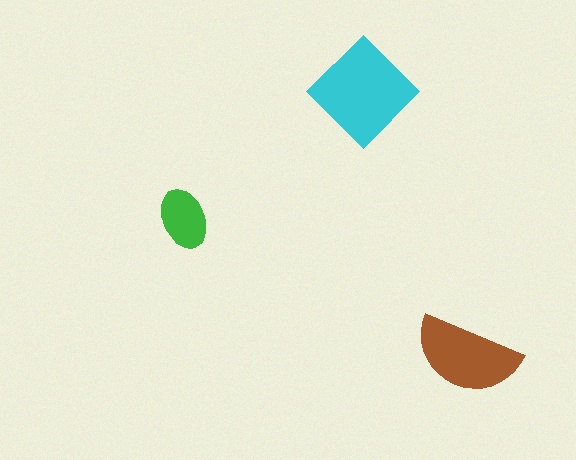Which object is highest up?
The cyan diamond is topmost.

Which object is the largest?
The cyan diamond.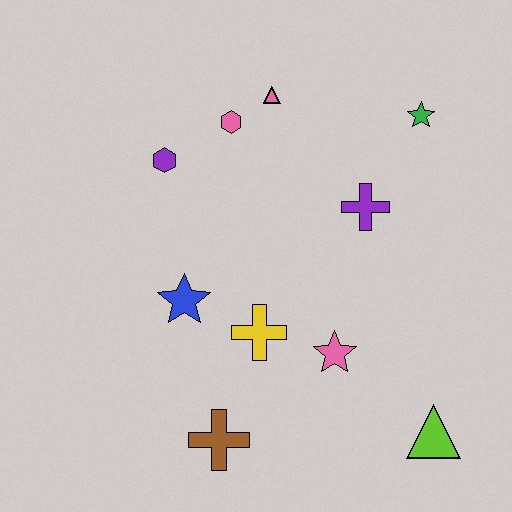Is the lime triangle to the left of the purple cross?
No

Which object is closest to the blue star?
The yellow cross is closest to the blue star.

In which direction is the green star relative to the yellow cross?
The green star is above the yellow cross.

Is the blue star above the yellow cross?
Yes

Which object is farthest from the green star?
The brown cross is farthest from the green star.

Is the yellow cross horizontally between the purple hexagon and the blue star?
No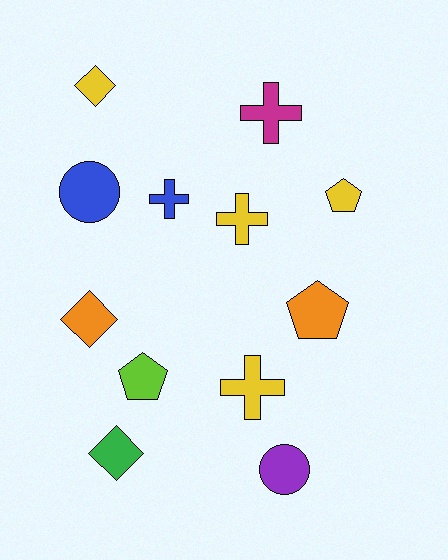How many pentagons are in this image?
There are 3 pentagons.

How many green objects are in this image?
There is 1 green object.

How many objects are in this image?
There are 12 objects.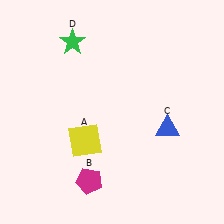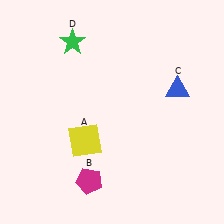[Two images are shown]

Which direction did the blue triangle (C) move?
The blue triangle (C) moved up.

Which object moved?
The blue triangle (C) moved up.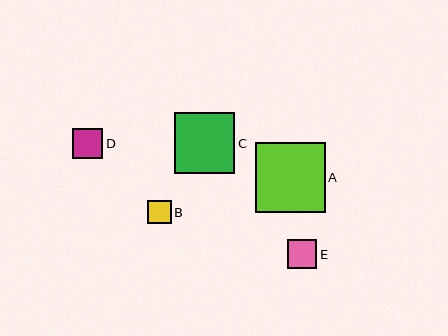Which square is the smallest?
Square B is the smallest with a size of approximately 24 pixels.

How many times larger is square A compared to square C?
Square A is approximately 1.1 times the size of square C.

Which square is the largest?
Square A is the largest with a size of approximately 70 pixels.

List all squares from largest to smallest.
From largest to smallest: A, C, D, E, B.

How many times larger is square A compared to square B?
Square A is approximately 3.0 times the size of square B.